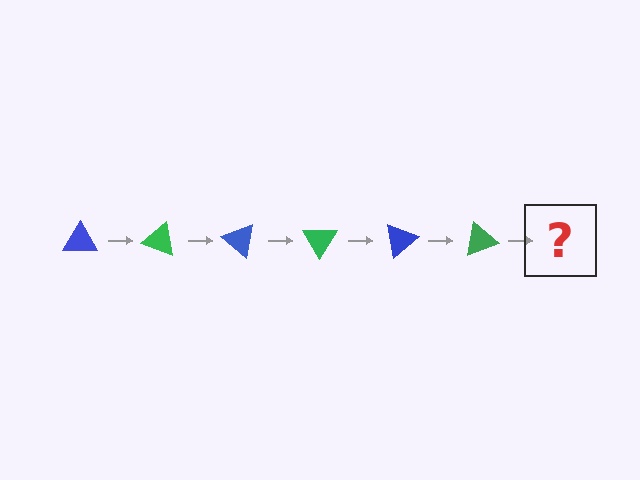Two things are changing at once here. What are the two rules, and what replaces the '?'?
The two rules are that it rotates 20 degrees each step and the color cycles through blue and green. The '?' should be a blue triangle, rotated 120 degrees from the start.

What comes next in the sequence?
The next element should be a blue triangle, rotated 120 degrees from the start.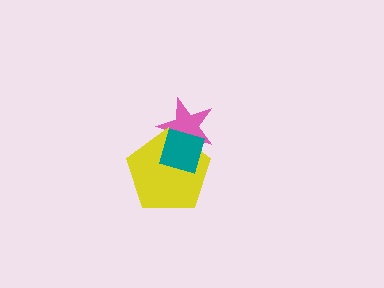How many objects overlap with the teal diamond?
2 objects overlap with the teal diamond.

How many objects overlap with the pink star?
2 objects overlap with the pink star.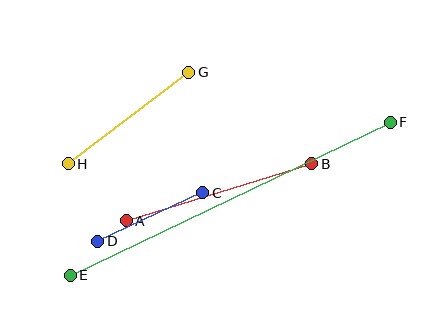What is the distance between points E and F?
The distance is approximately 354 pixels.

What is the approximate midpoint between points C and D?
The midpoint is at approximately (150, 217) pixels.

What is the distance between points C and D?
The distance is approximately 115 pixels.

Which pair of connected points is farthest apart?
Points E and F are farthest apart.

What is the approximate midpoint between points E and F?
The midpoint is at approximately (230, 199) pixels.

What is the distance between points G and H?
The distance is approximately 151 pixels.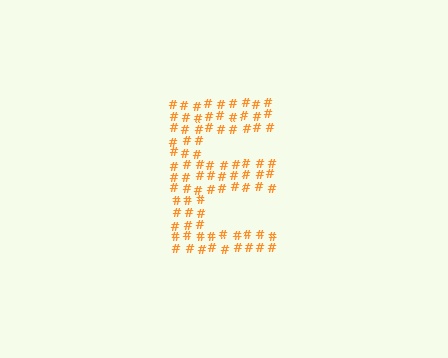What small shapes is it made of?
It is made of small hash symbols.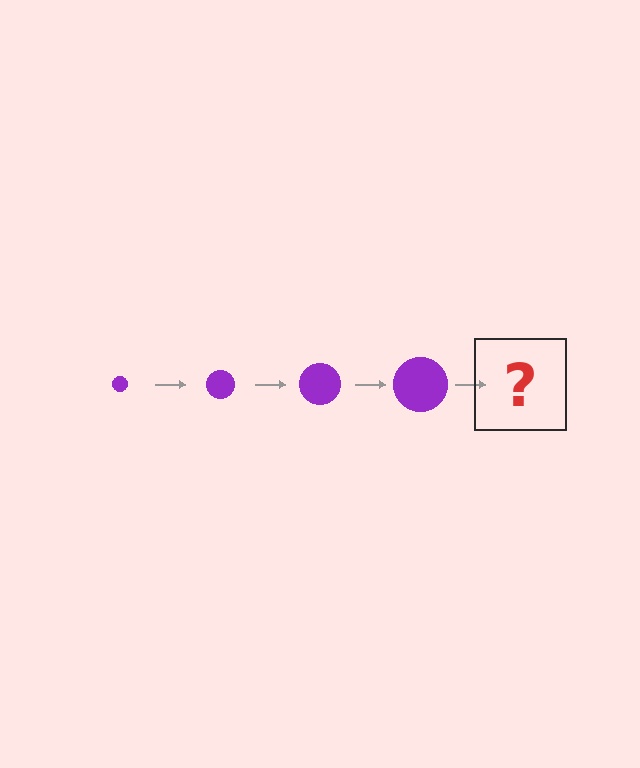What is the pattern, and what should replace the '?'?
The pattern is that the circle gets progressively larger each step. The '?' should be a purple circle, larger than the previous one.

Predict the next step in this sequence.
The next step is a purple circle, larger than the previous one.